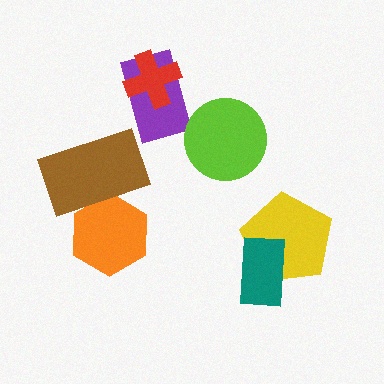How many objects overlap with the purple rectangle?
1 object overlaps with the purple rectangle.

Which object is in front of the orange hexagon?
The brown rectangle is in front of the orange hexagon.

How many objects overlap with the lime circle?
0 objects overlap with the lime circle.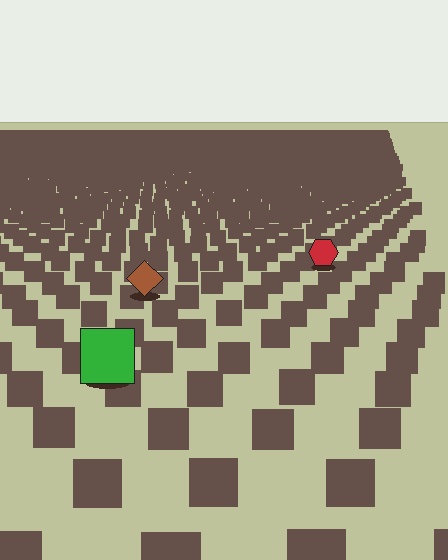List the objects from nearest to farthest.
From nearest to farthest: the green square, the brown diamond, the red hexagon.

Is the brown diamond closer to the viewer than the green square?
No. The green square is closer — you can tell from the texture gradient: the ground texture is coarser near it.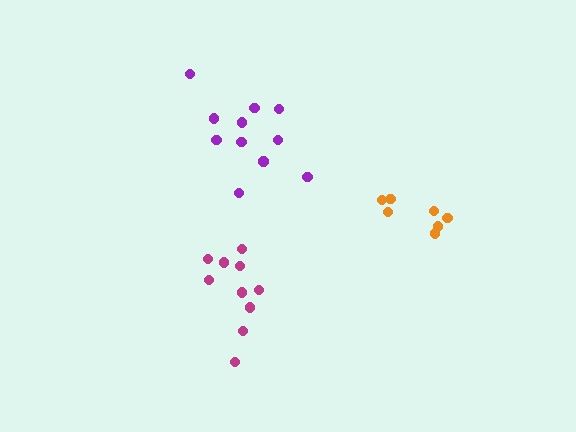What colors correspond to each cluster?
The clusters are colored: purple, magenta, orange.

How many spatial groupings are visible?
There are 3 spatial groupings.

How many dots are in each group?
Group 1: 11 dots, Group 2: 10 dots, Group 3: 7 dots (28 total).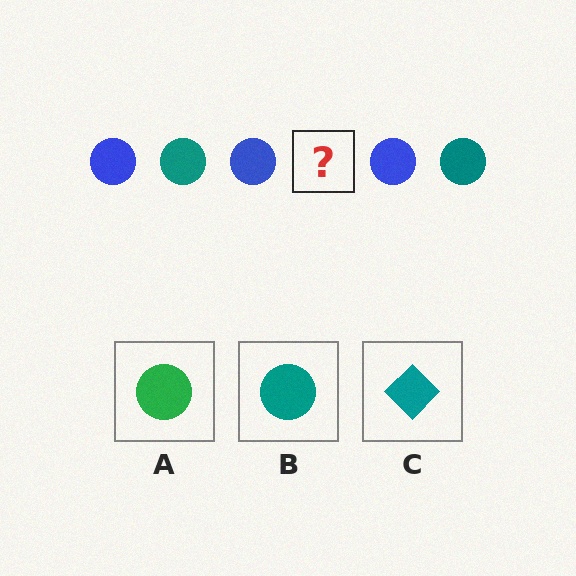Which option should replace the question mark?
Option B.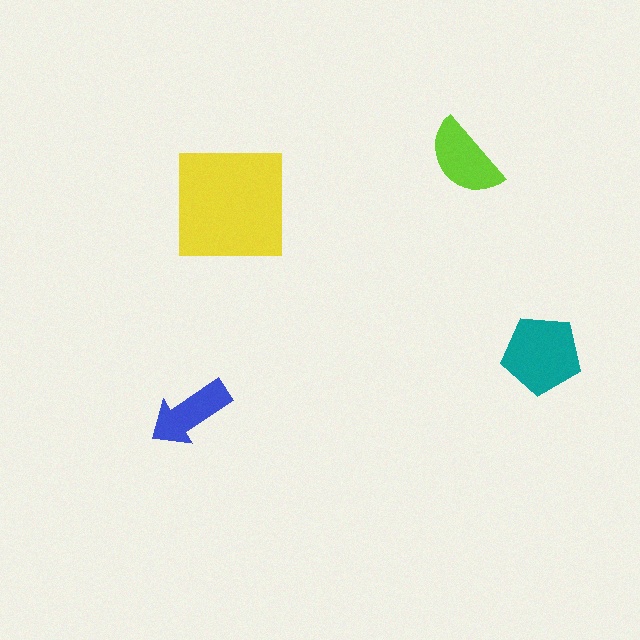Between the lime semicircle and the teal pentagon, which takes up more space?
The teal pentagon.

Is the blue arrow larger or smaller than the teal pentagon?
Smaller.